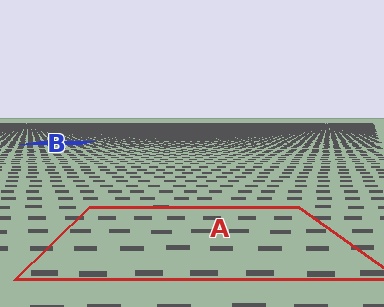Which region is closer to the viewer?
Region A is closer. The texture elements there are larger and more spread out.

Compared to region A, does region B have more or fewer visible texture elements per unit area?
Region B has more texture elements per unit area — they are packed more densely because it is farther away.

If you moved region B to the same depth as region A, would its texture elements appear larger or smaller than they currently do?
They would appear larger. At a closer depth, the same texture elements are projected at a bigger on-screen size.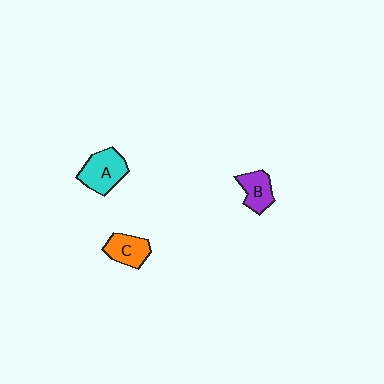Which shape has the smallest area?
Shape B (purple).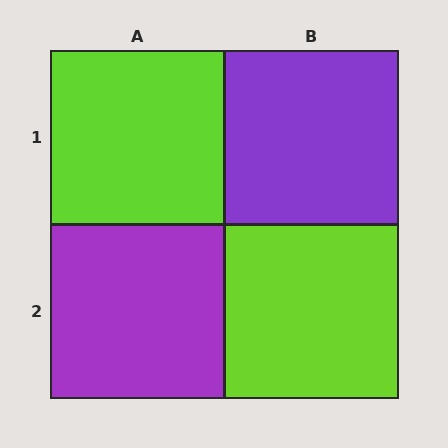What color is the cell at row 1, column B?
Purple.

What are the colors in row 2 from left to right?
Purple, lime.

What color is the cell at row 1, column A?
Lime.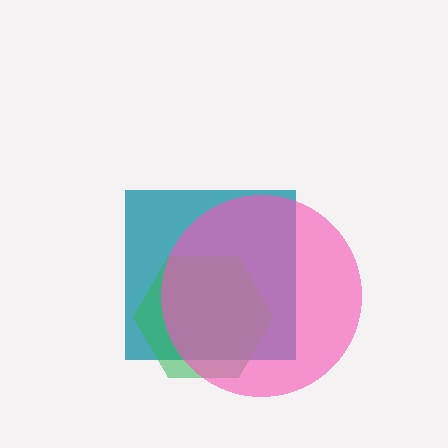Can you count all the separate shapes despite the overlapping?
Yes, there are 3 separate shapes.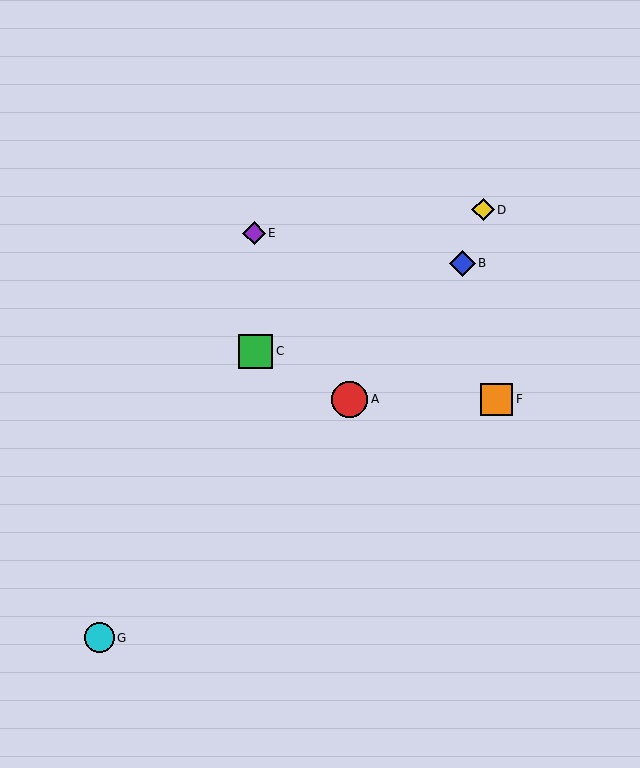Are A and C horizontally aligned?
No, A is at y≈399 and C is at y≈351.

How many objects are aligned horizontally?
2 objects (A, F) are aligned horizontally.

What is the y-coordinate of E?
Object E is at y≈233.